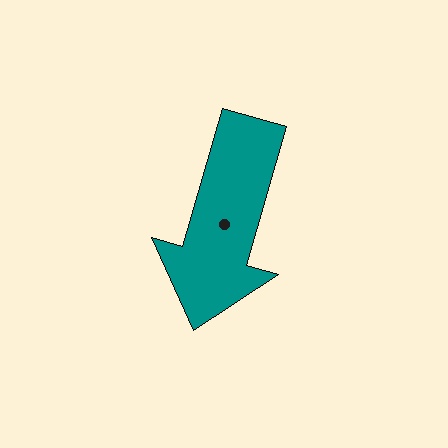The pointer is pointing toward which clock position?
Roughly 7 o'clock.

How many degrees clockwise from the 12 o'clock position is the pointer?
Approximately 196 degrees.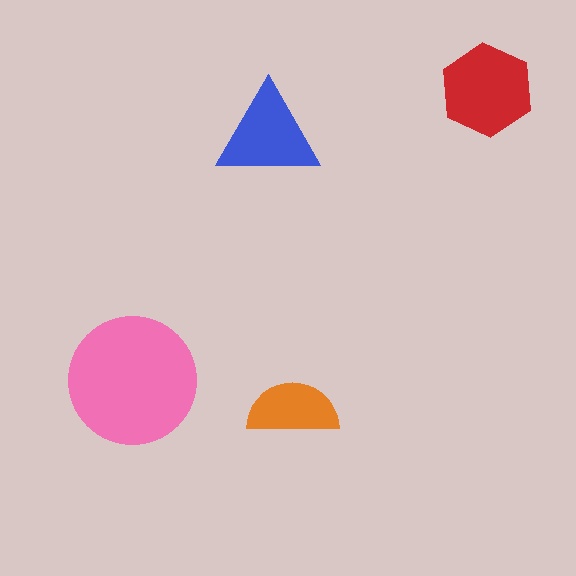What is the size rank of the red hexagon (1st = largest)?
2nd.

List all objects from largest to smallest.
The pink circle, the red hexagon, the blue triangle, the orange semicircle.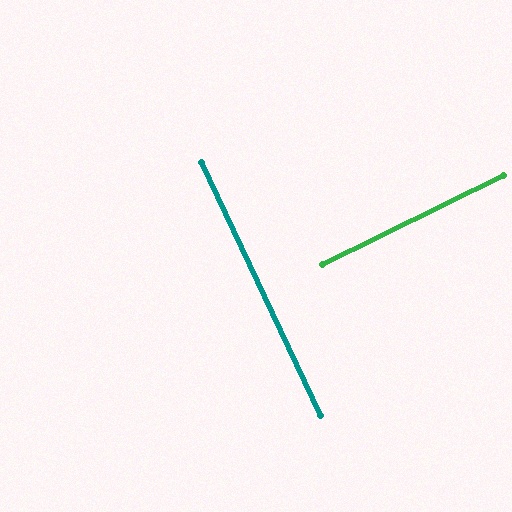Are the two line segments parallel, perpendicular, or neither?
Perpendicular — they meet at approximately 89°.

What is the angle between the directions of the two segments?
Approximately 89 degrees.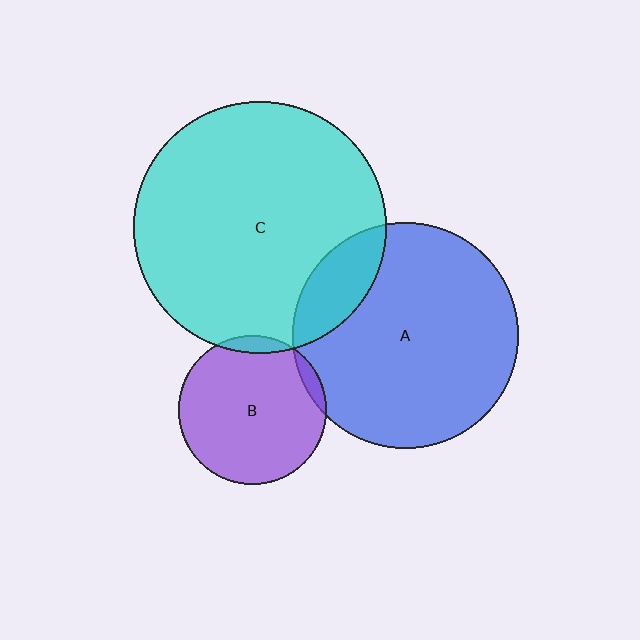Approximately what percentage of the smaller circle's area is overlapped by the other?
Approximately 15%.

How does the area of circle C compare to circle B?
Approximately 2.9 times.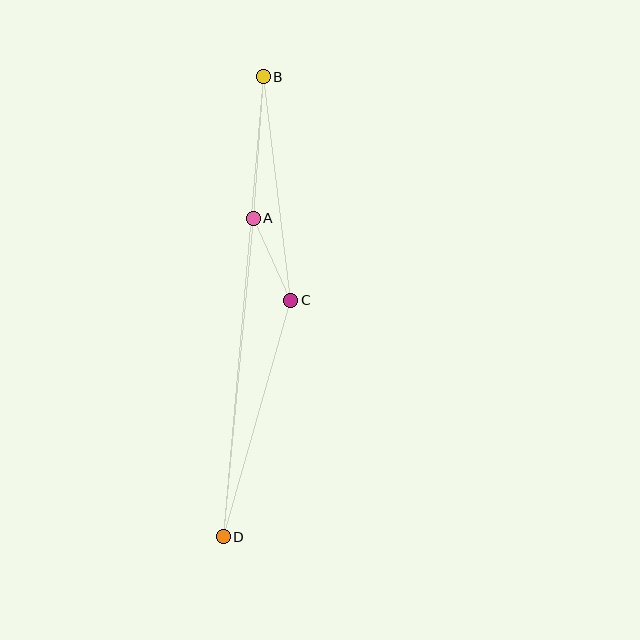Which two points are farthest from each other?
Points B and D are farthest from each other.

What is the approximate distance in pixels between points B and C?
The distance between B and C is approximately 225 pixels.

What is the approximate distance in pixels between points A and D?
The distance between A and D is approximately 320 pixels.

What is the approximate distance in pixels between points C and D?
The distance between C and D is approximately 246 pixels.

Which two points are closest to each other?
Points A and C are closest to each other.